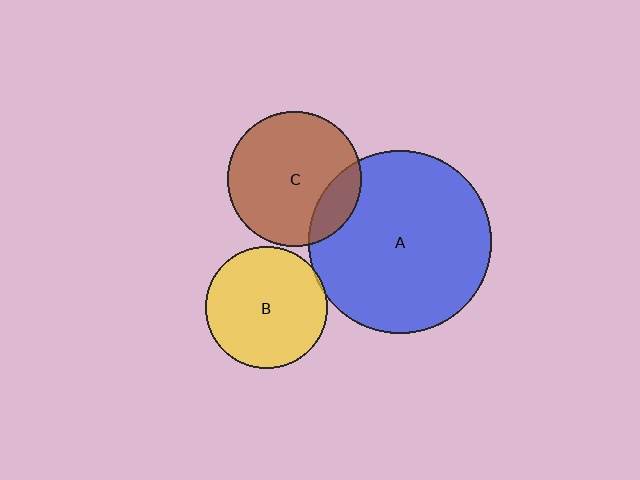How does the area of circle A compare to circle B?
Approximately 2.3 times.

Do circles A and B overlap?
Yes.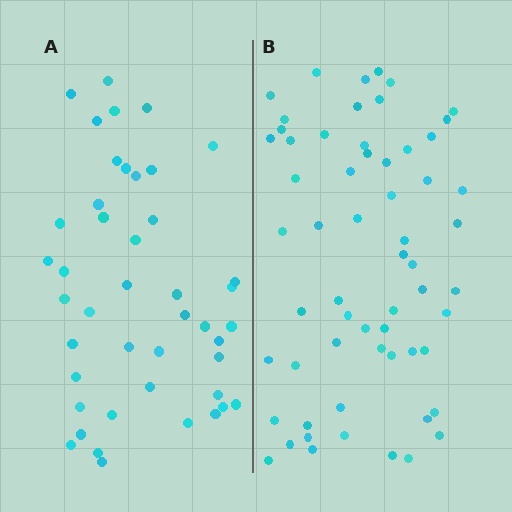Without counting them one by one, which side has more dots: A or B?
Region B (the right region) has more dots.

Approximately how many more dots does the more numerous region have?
Region B has approximately 15 more dots than region A.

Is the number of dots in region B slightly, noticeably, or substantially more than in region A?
Region B has noticeably more, but not dramatically so. The ratio is roughly 1.4 to 1.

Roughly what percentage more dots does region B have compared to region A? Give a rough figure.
About 35% more.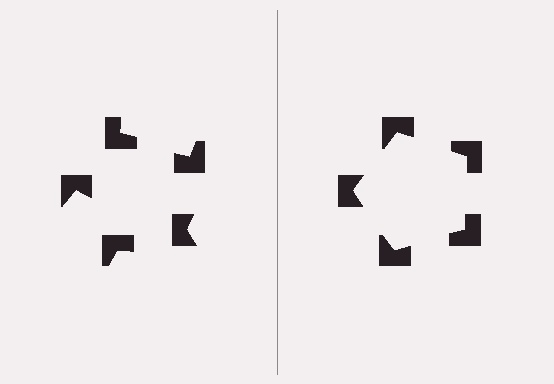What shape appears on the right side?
An illusory pentagon.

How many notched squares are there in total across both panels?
10 — 5 on each side.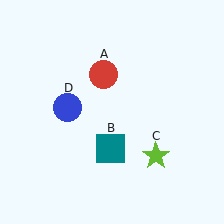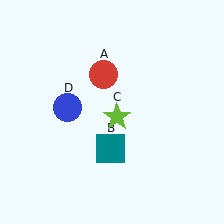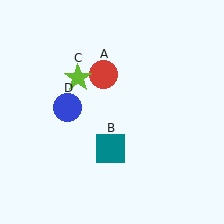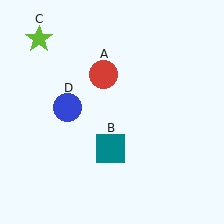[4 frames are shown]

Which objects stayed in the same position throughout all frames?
Red circle (object A) and teal square (object B) and blue circle (object D) remained stationary.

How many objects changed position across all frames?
1 object changed position: lime star (object C).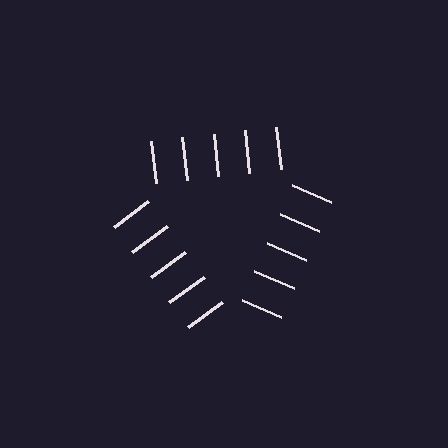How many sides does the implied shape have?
3 sides — the line-ends trace a triangle.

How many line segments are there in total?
15 — 5 along each of the 3 edges.